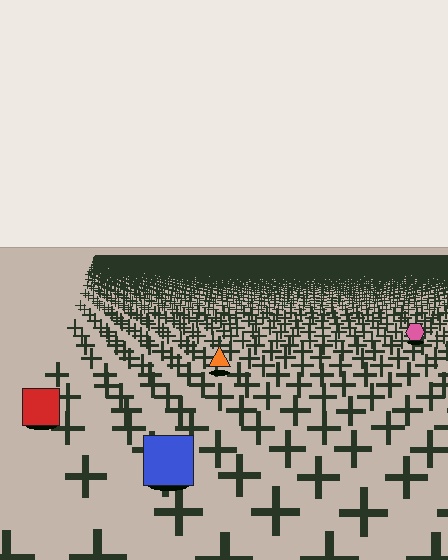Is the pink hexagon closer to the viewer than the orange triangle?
No. The orange triangle is closer — you can tell from the texture gradient: the ground texture is coarser near it.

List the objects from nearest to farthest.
From nearest to farthest: the blue square, the red square, the orange triangle, the pink hexagon.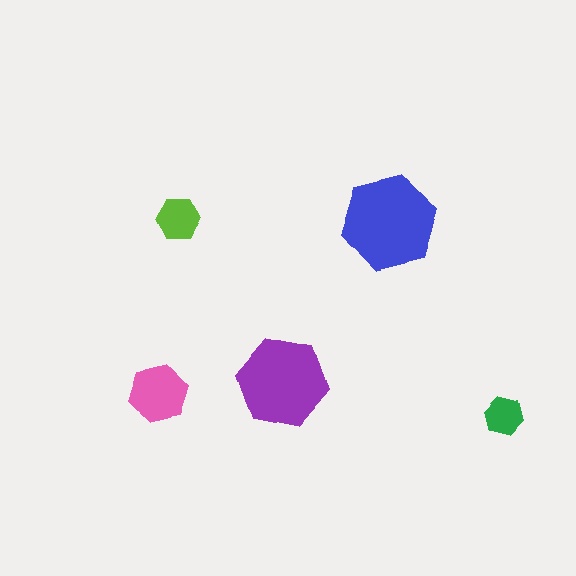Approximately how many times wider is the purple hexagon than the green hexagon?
About 2.5 times wider.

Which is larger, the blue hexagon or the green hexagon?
The blue one.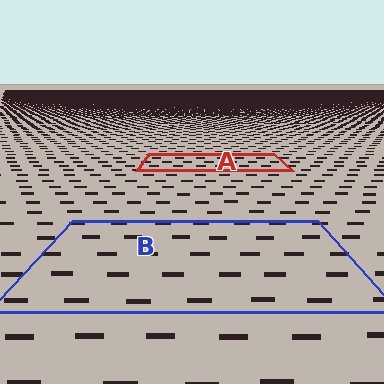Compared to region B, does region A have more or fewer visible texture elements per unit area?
Region A has more texture elements per unit area — they are packed more densely because it is farther away.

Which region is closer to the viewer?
Region B is closer. The texture elements there are larger and more spread out.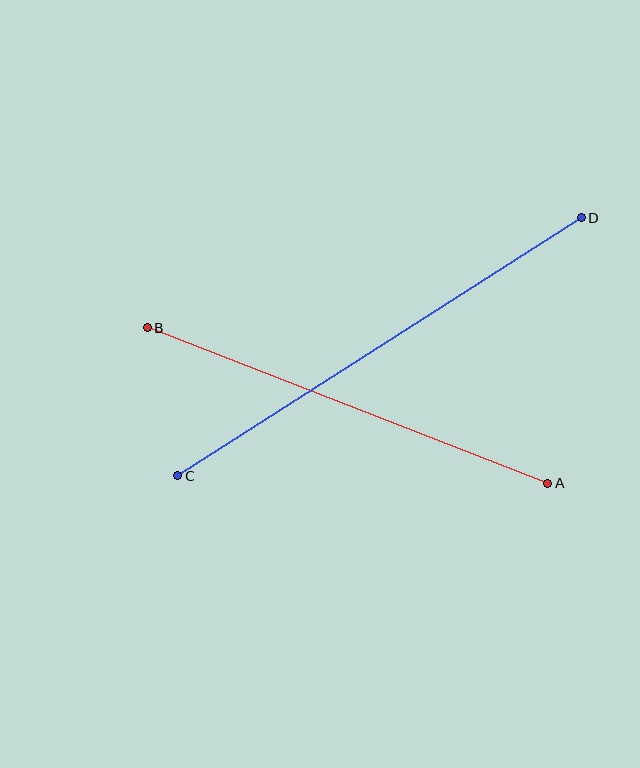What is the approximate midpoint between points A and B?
The midpoint is at approximately (347, 405) pixels.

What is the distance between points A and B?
The distance is approximately 430 pixels.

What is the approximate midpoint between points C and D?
The midpoint is at approximately (380, 347) pixels.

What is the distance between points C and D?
The distance is approximately 479 pixels.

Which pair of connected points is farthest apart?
Points C and D are farthest apart.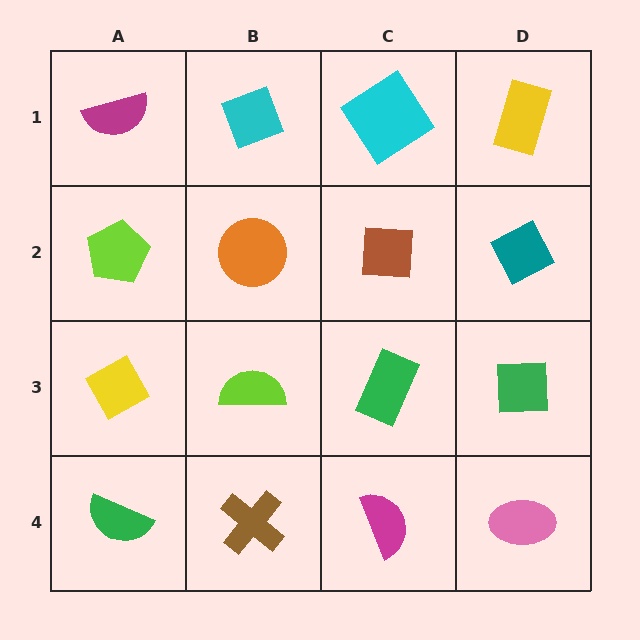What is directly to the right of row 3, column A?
A lime semicircle.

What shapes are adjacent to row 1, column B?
An orange circle (row 2, column B), a magenta semicircle (row 1, column A), a cyan diamond (row 1, column C).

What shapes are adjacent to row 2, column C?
A cyan diamond (row 1, column C), a green rectangle (row 3, column C), an orange circle (row 2, column B), a teal diamond (row 2, column D).